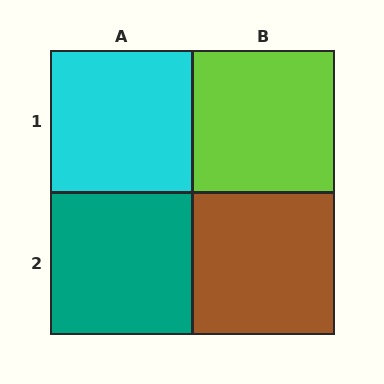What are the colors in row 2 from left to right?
Teal, brown.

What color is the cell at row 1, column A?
Cyan.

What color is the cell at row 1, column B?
Lime.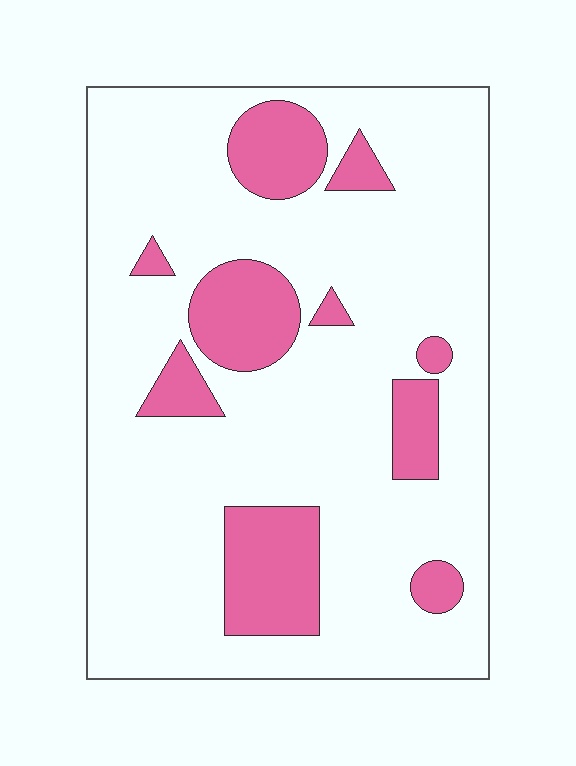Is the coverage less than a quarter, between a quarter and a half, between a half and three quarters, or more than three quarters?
Less than a quarter.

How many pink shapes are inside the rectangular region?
10.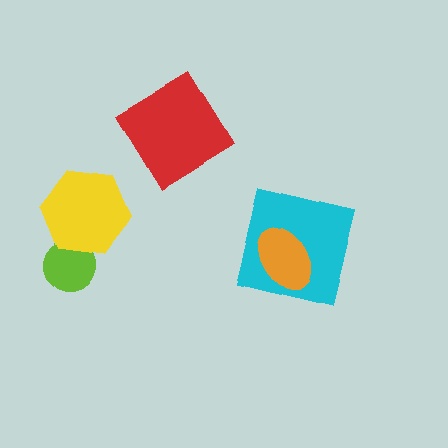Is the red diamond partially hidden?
No, no other shape covers it.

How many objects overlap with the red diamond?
0 objects overlap with the red diamond.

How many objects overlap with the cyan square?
1 object overlaps with the cyan square.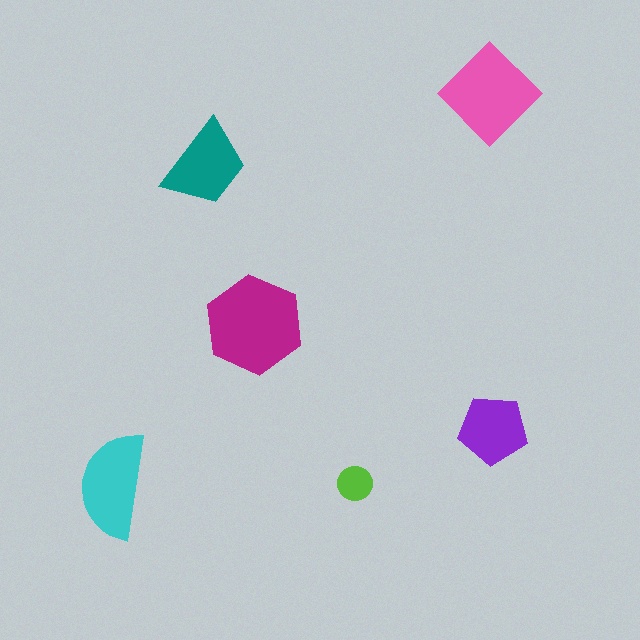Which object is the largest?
The magenta hexagon.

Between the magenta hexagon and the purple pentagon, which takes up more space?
The magenta hexagon.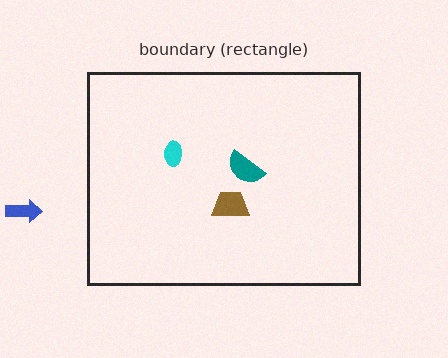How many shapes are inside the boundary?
3 inside, 1 outside.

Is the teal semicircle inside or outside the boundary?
Inside.